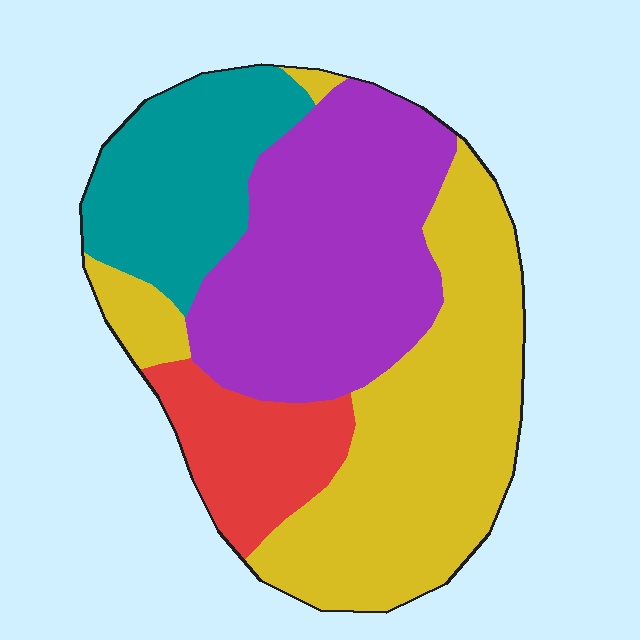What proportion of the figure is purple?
Purple takes up about one third (1/3) of the figure.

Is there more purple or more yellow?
Yellow.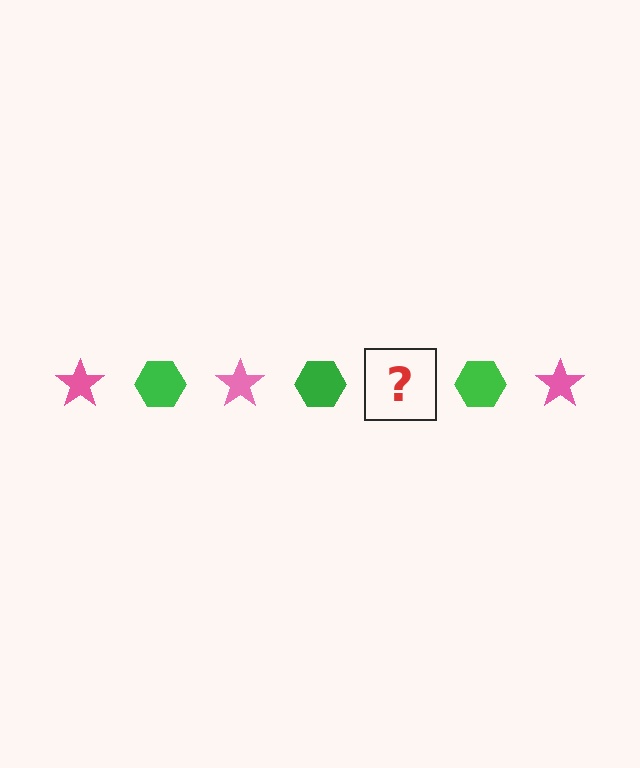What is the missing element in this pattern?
The missing element is a pink star.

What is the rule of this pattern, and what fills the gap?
The rule is that the pattern alternates between pink star and green hexagon. The gap should be filled with a pink star.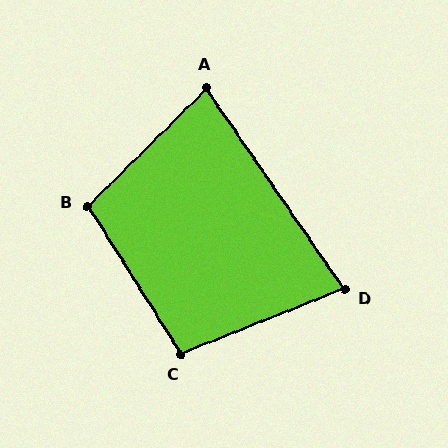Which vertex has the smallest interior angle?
D, at approximately 77 degrees.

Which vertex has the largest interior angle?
B, at approximately 103 degrees.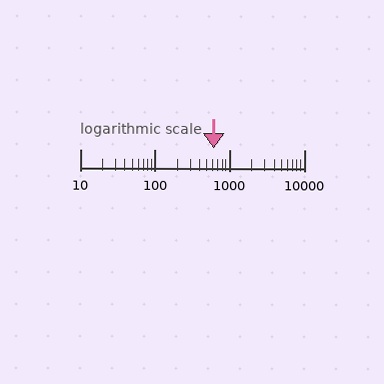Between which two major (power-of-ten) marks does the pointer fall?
The pointer is between 100 and 1000.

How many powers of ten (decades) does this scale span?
The scale spans 3 decades, from 10 to 10000.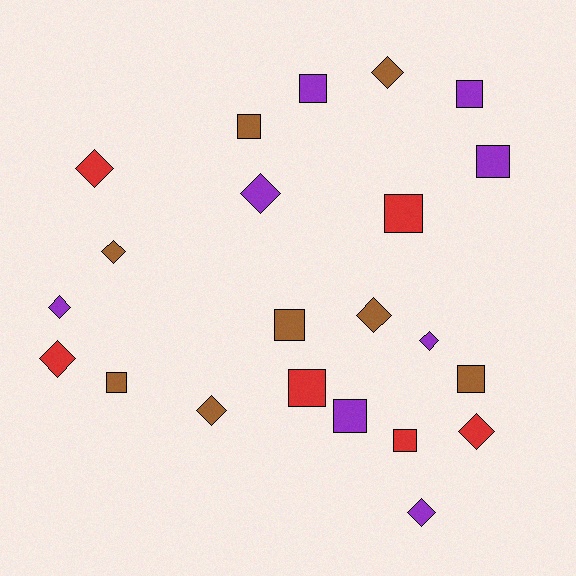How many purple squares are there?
There are 4 purple squares.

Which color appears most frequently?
Purple, with 8 objects.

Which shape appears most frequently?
Square, with 11 objects.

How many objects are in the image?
There are 22 objects.